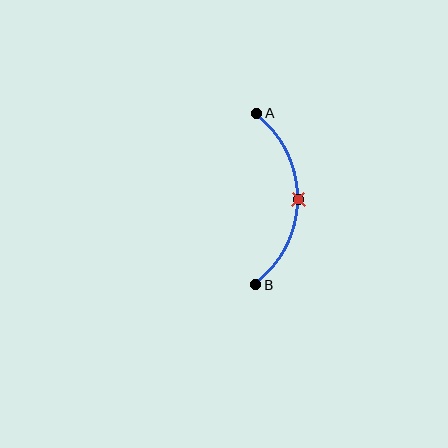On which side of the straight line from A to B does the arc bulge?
The arc bulges to the right of the straight line connecting A and B.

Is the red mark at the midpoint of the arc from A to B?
Yes. The red mark lies on the arc at equal arc-length from both A and B — it is the arc midpoint.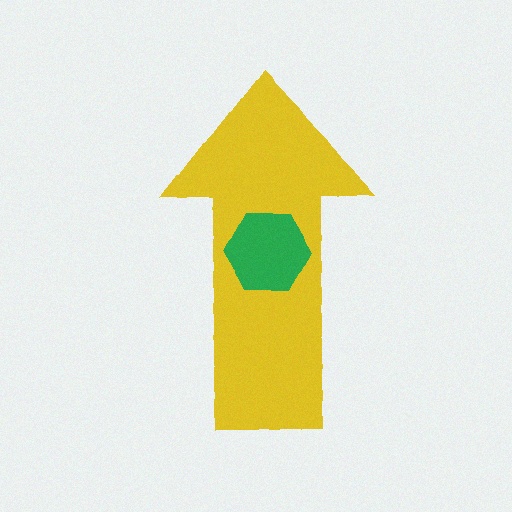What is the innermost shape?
The green hexagon.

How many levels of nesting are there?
2.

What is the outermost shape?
The yellow arrow.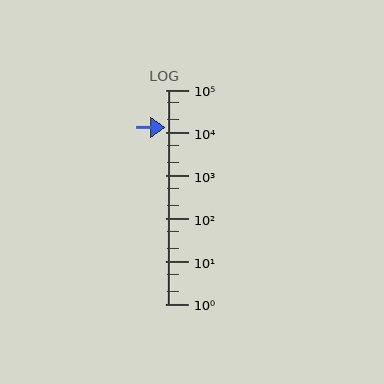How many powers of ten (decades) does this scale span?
The scale spans 5 decades, from 1 to 100000.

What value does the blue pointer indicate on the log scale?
The pointer indicates approximately 13000.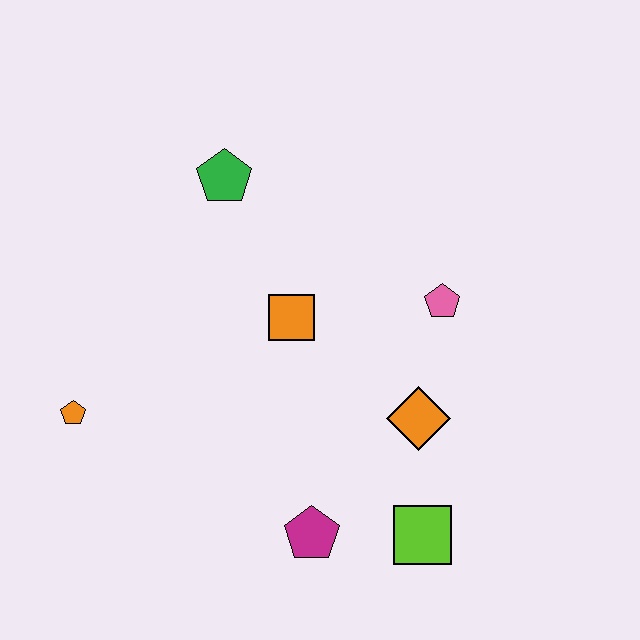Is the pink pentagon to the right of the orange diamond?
Yes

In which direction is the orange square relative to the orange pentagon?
The orange square is to the right of the orange pentagon.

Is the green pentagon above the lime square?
Yes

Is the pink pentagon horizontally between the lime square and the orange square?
No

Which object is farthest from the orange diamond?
The orange pentagon is farthest from the orange diamond.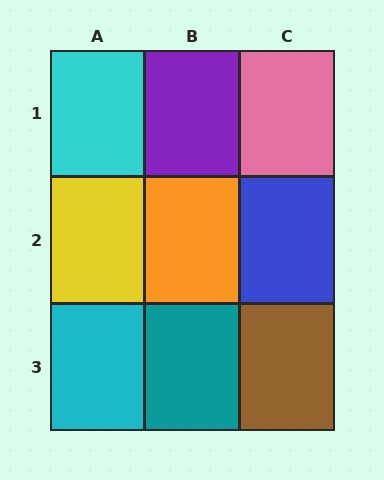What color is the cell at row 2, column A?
Yellow.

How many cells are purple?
1 cell is purple.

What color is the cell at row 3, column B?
Teal.